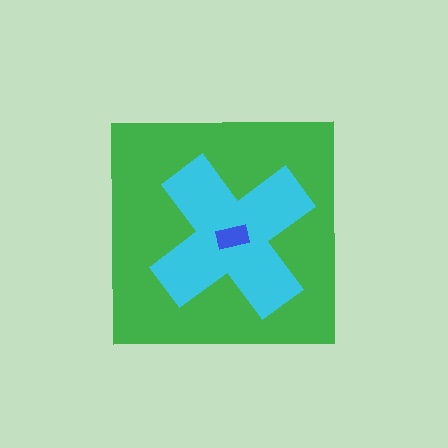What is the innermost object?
The blue rectangle.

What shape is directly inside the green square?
The cyan cross.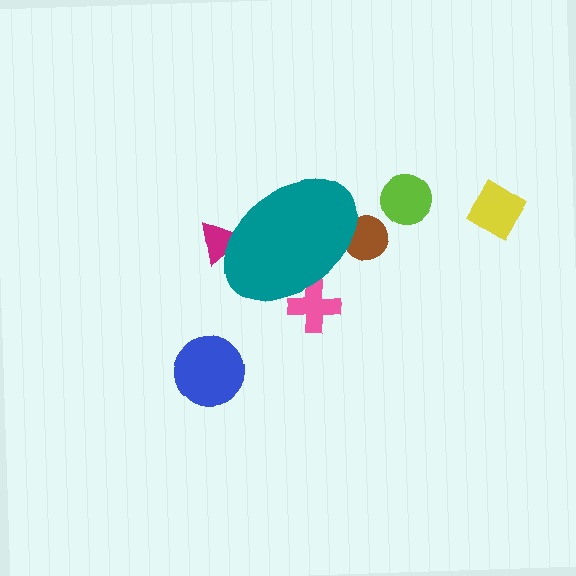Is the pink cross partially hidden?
Yes, the pink cross is partially hidden behind the teal ellipse.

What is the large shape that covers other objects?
A teal ellipse.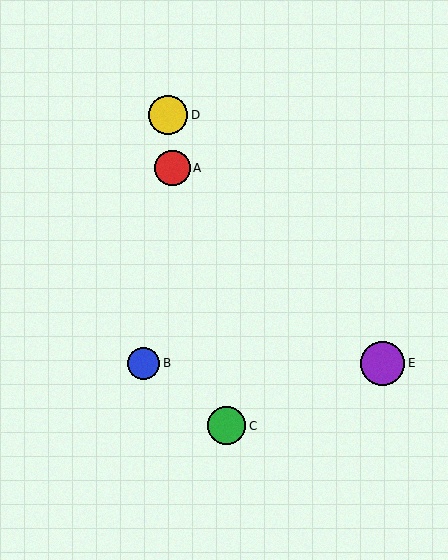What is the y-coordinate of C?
Object C is at y≈426.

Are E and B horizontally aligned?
Yes, both are at y≈363.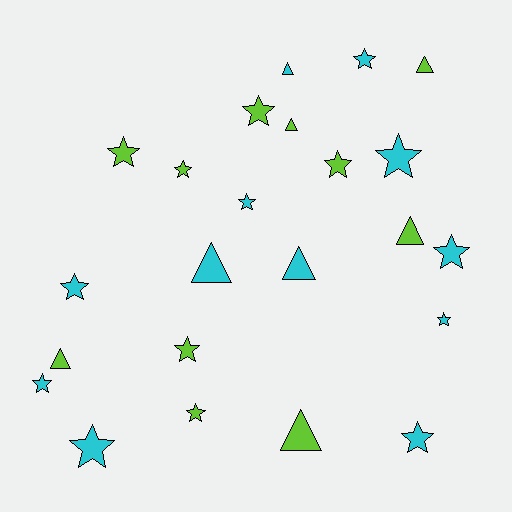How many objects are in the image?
There are 23 objects.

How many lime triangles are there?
There are 5 lime triangles.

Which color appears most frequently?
Cyan, with 12 objects.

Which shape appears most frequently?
Star, with 15 objects.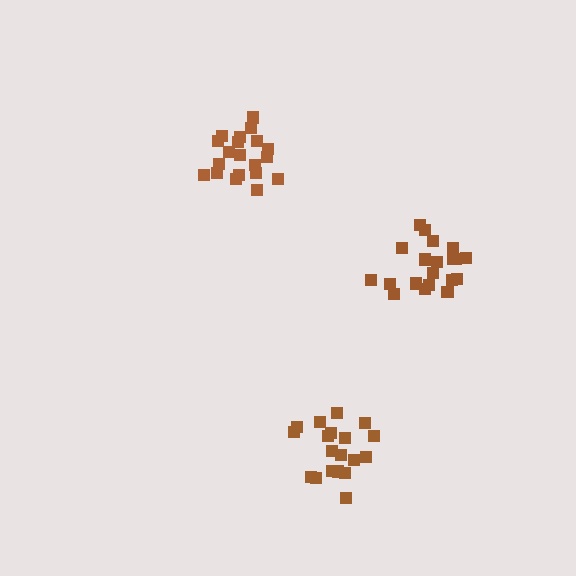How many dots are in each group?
Group 1: 20 dots, Group 2: 20 dots, Group 3: 20 dots (60 total).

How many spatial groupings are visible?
There are 3 spatial groupings.